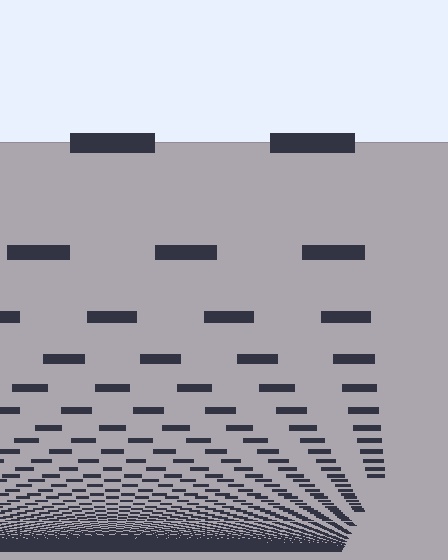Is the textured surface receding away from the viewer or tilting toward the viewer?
The surface appears to tilt toward the viewer. Texture elements get larger and sparser toward the top.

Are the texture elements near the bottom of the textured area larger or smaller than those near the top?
Smaller. The gradient is inverted — elements near the bottom are smaller and denser.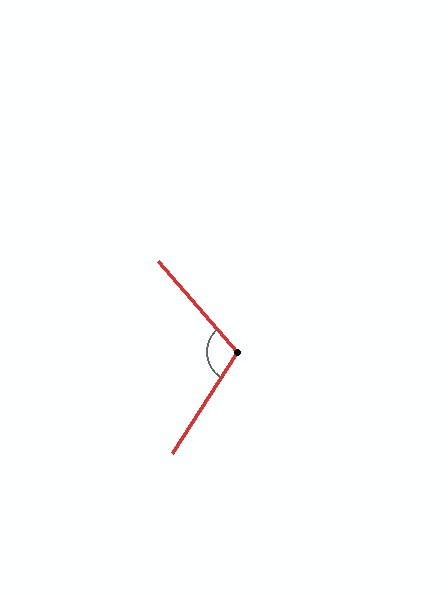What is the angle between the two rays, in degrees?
Approximately 106 degrees.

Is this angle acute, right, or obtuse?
It is obtuse.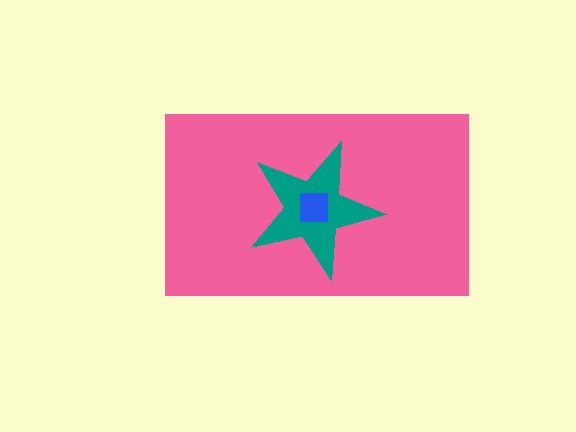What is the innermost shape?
The blue square.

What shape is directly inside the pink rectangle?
The teal star.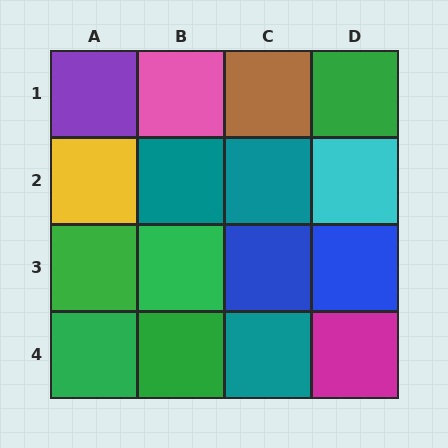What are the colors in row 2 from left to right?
Yellow, teal, teal, cyan.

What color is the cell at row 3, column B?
Green.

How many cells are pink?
1 cell is pink.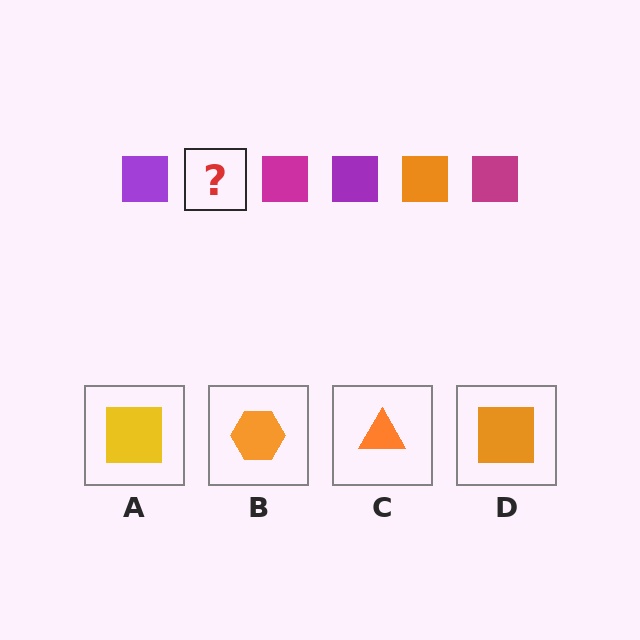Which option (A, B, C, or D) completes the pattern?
D.